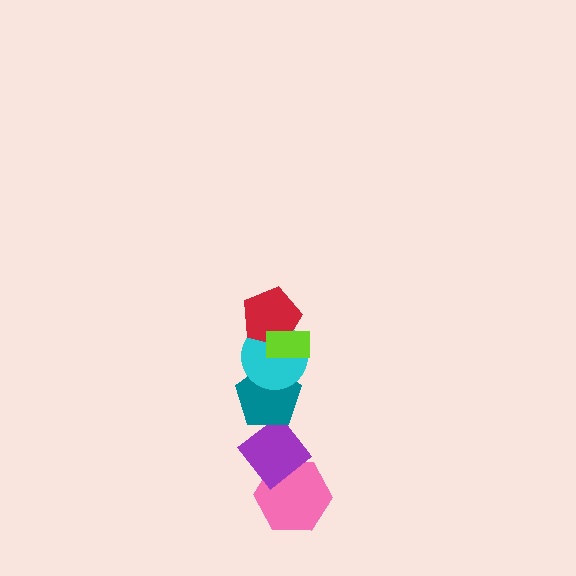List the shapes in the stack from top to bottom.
From top to bottom: the lime rectangle, the red pentagon, the cyan circle, the teal pentagon, the purple diamond, the pink hexagon.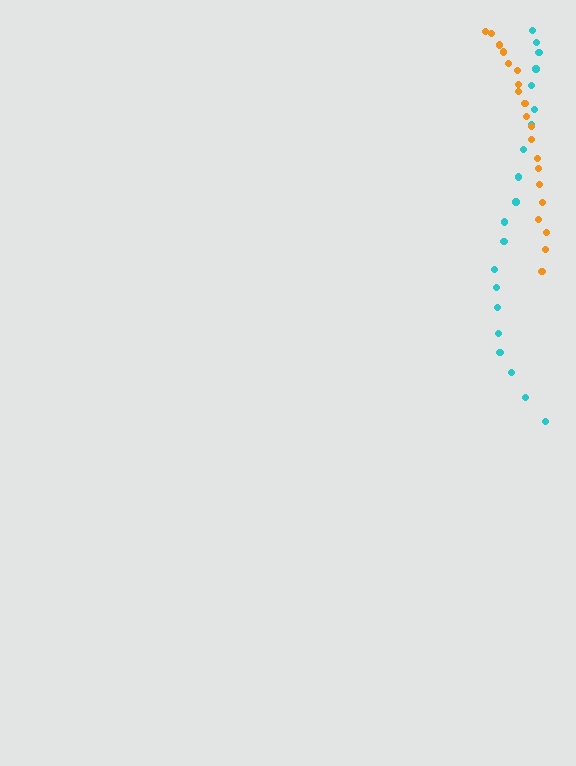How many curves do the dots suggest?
There are 2 distinct paths.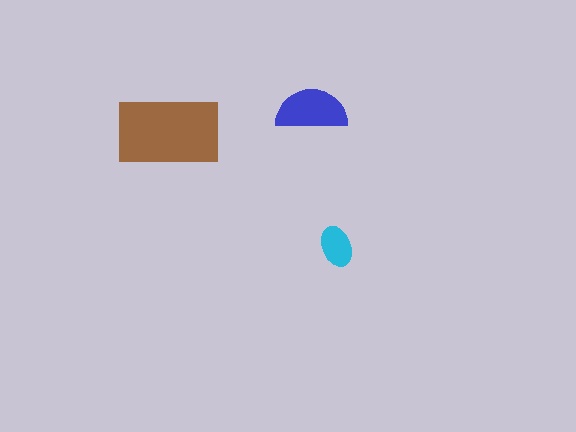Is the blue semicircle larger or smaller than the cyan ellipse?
Larger.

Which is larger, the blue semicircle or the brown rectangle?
The brown rectangle.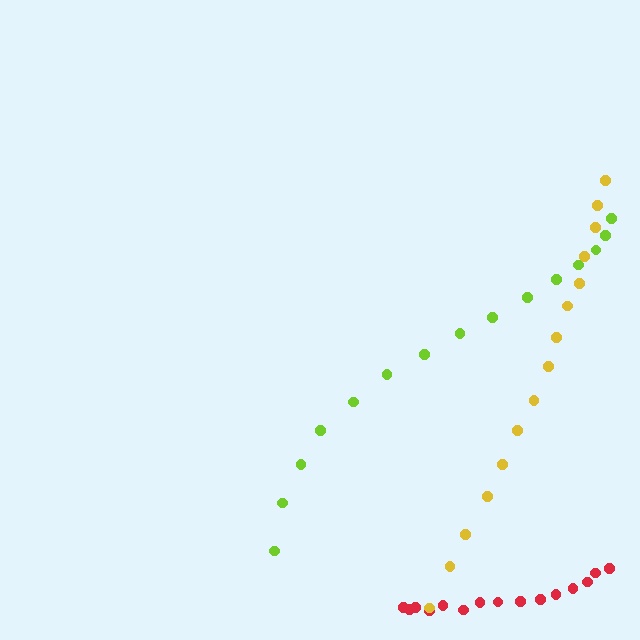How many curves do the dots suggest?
There are 3 distinct paths.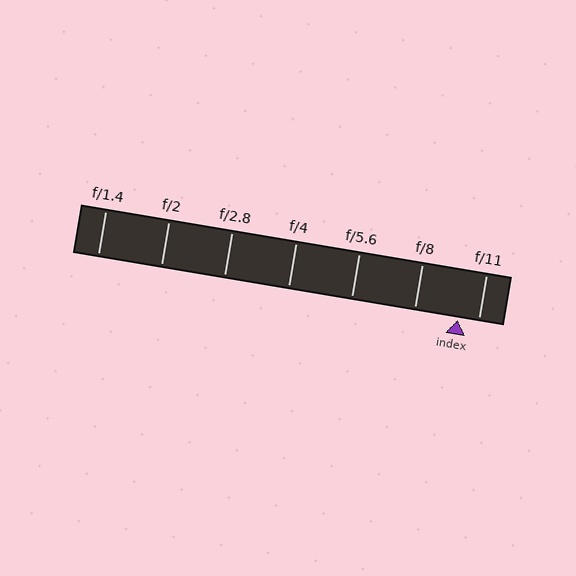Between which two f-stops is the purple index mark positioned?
The index mark is between f/8 and f/11.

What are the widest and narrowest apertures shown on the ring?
The widest aperture shown is f/1.4 and the narrowest is f/11.